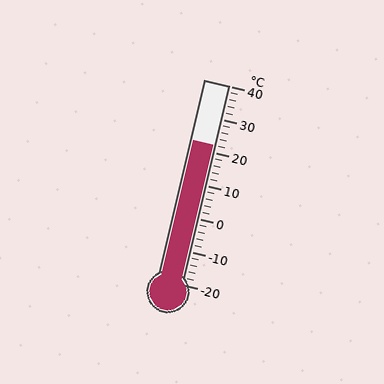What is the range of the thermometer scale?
The thermometer scale ranges from -20°C to 40°C.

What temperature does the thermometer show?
The thermometer shows approximately 22°C.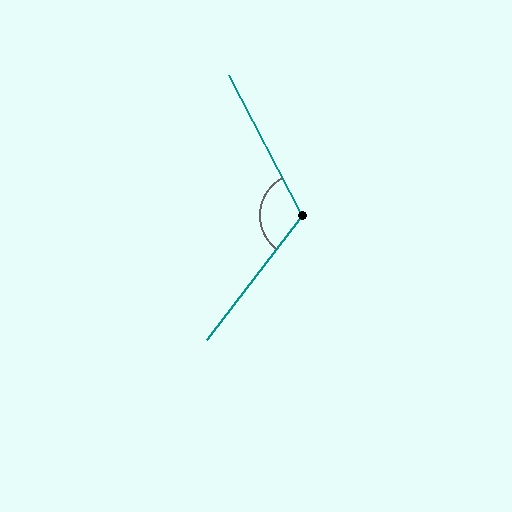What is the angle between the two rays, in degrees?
Approximately 115 degrees.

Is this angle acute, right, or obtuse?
It is obtuse.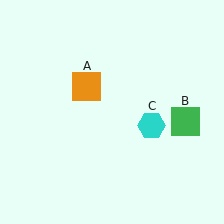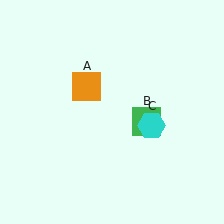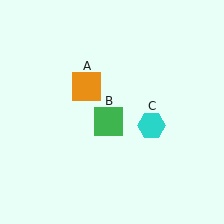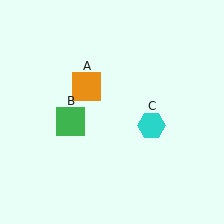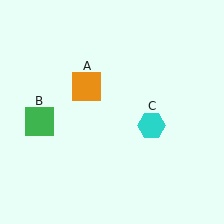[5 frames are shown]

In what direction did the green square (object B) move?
The green square (object B) moved left.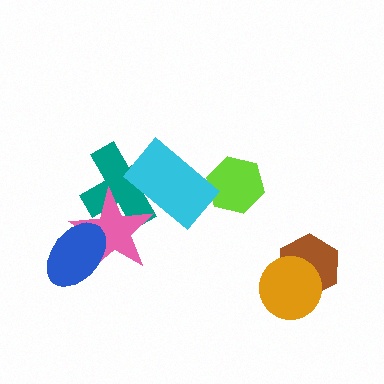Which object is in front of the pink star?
The blue ellipse is in front of the pink star.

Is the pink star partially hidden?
Yes, it is partially covered by another shape.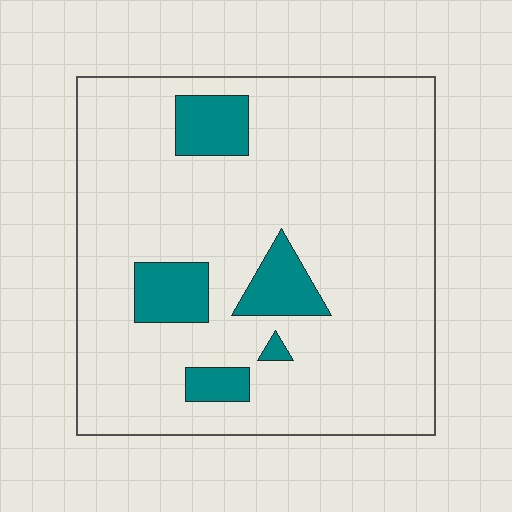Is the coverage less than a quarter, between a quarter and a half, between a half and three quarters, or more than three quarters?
Less than a quarter.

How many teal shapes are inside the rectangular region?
5.